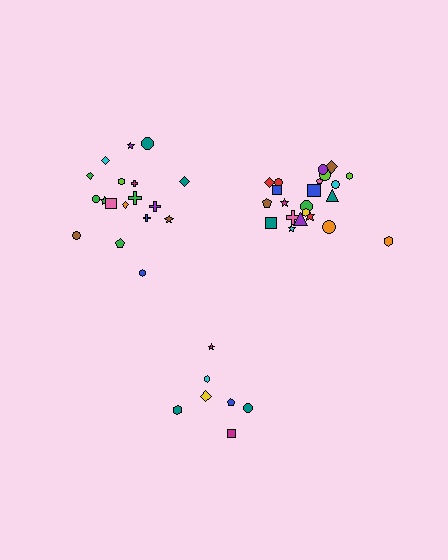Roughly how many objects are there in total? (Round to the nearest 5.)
Roughly 45 objects in total.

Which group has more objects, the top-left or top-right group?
The top-right group.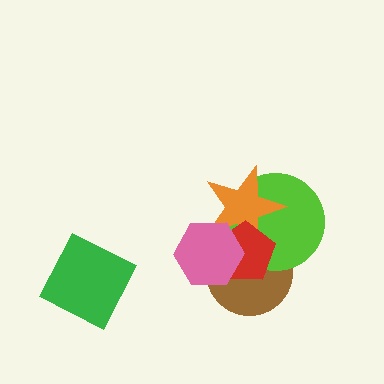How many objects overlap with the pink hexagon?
4 objects overlap with the pink hexagon.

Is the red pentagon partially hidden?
Yes, it is partially covered by another shape.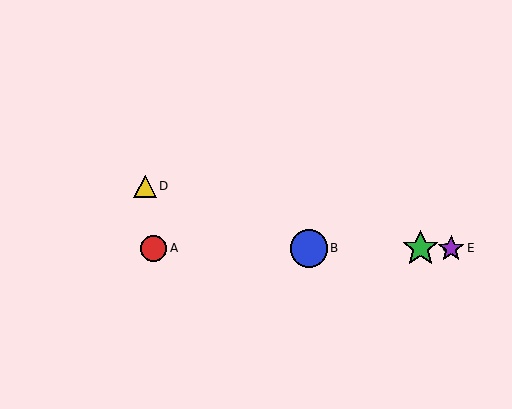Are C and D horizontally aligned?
No, C is at y≈248 and D is at y≈186.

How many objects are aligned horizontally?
4 objects (A, B, C, E) are aligned horizontally.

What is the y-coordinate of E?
Object E is at y≈248.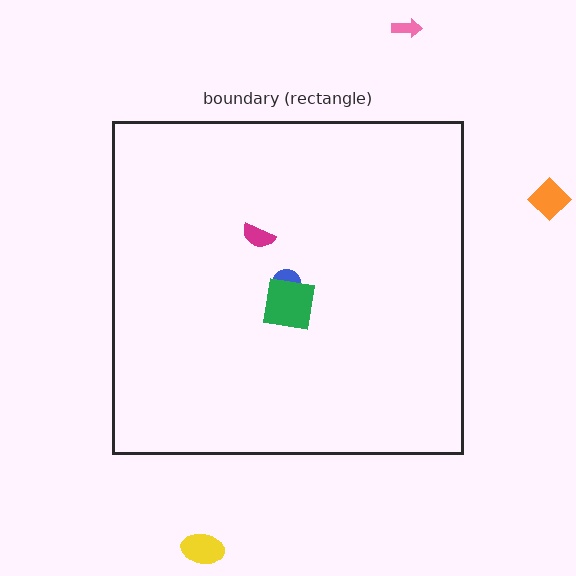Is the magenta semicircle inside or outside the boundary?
Inside.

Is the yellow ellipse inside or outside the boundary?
Outside.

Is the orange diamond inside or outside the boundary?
Outside.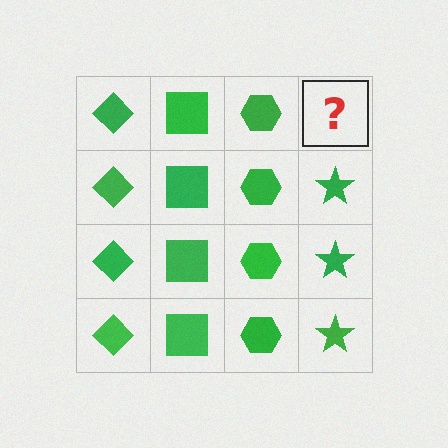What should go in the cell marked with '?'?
The missing cell should contain a green star.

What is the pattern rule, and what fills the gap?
The rule is that each column has a consistent shape. The gap should be filled with a green star.